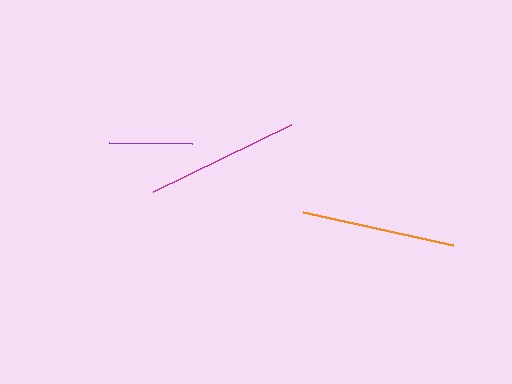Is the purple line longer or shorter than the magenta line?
The magenta line is longer than the purple line.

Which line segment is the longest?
The orange line is the longest at approximately 154 pixels.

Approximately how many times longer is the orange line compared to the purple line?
The orange line is approximately 1.9 times the length of the purple line.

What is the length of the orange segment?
The orange segment is approximately 154 pixels long.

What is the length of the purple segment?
The purple segment is approximately 83 pixels long.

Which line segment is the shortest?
The purple line is the shortest at approximately 83 pixels.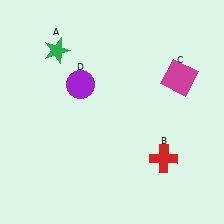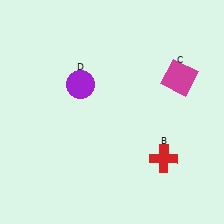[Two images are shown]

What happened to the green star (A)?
The green star (A) was removed in Image 2. It was in the top-left area of Image 1.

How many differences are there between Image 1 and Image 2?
There is 1 difference between the two images.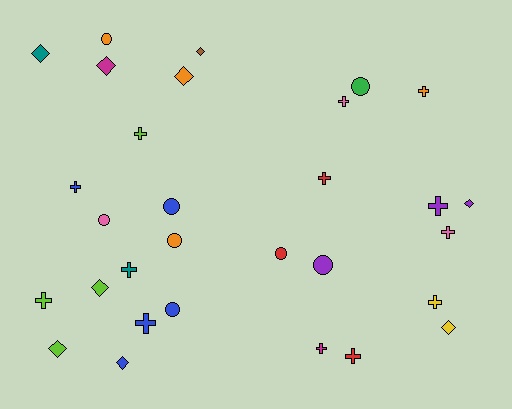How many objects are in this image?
There are 30 objects.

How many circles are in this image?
There are 8 circles.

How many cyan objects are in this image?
There are no cyan objects.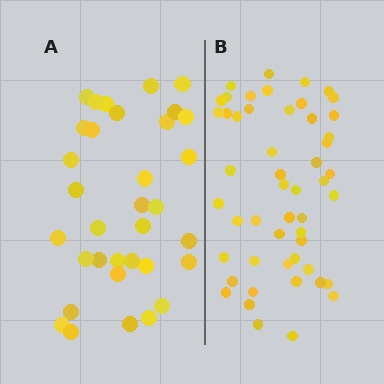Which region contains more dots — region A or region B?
Region B (the right region) has more dots.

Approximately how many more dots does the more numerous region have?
Region B has approximately 15 more dots than region A.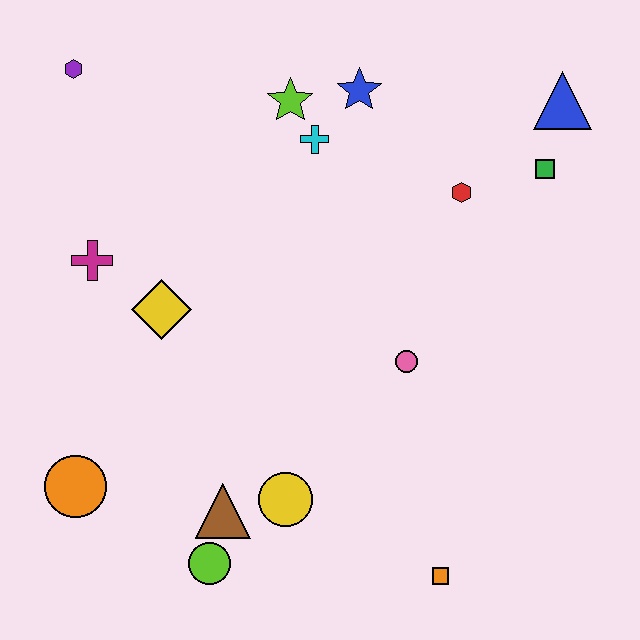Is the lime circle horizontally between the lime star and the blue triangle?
No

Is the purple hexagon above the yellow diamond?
Yes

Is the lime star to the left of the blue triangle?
Yes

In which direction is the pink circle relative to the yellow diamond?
The pink circle is to the right of the yellow diamond.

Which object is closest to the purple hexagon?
The magenta cross is closest to the purple hexagon.